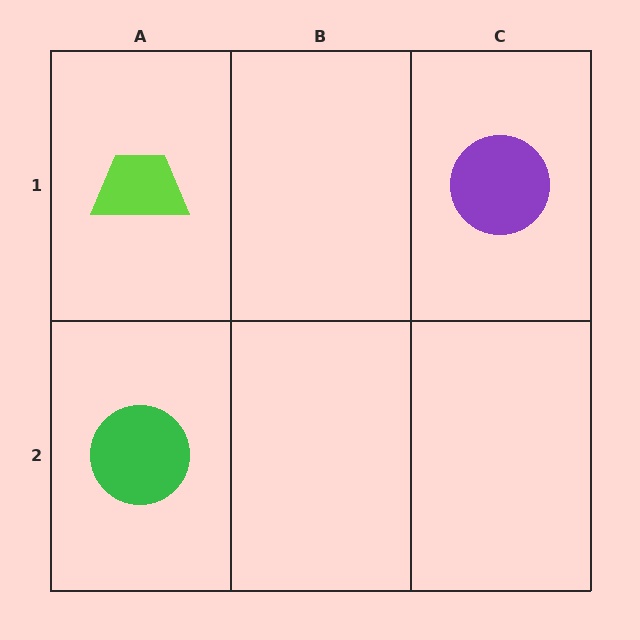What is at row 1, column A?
A lime trapezoid.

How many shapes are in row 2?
1 shape.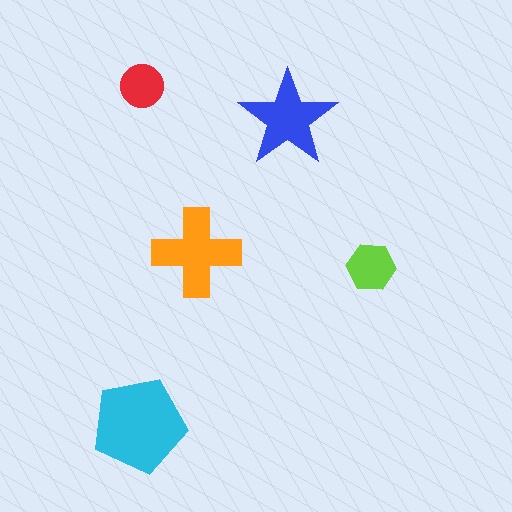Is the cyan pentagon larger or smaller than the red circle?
Larger.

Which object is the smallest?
The red circle.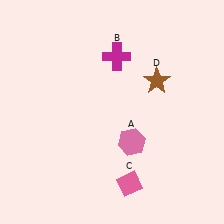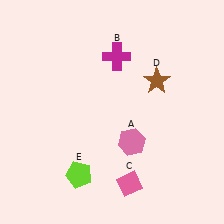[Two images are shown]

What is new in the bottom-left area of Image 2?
A lime pentagon (E) was added in the bottom-left area of Image 2.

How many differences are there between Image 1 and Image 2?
There is 1 difference between the two images.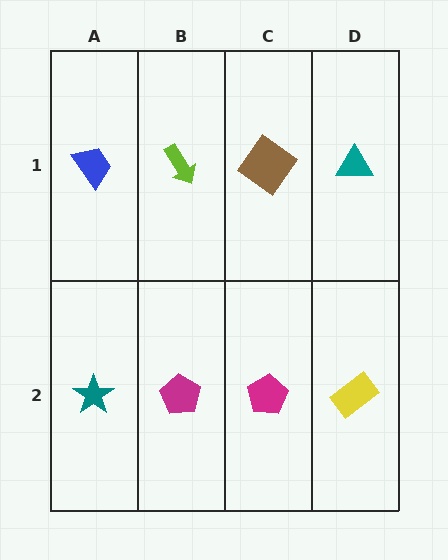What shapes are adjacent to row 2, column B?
A lime arrow (row 1, column B), a teal star (row 2, column A), a magenta pentagon (row 2, column C).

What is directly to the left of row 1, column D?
A brown diamond.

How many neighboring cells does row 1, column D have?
2.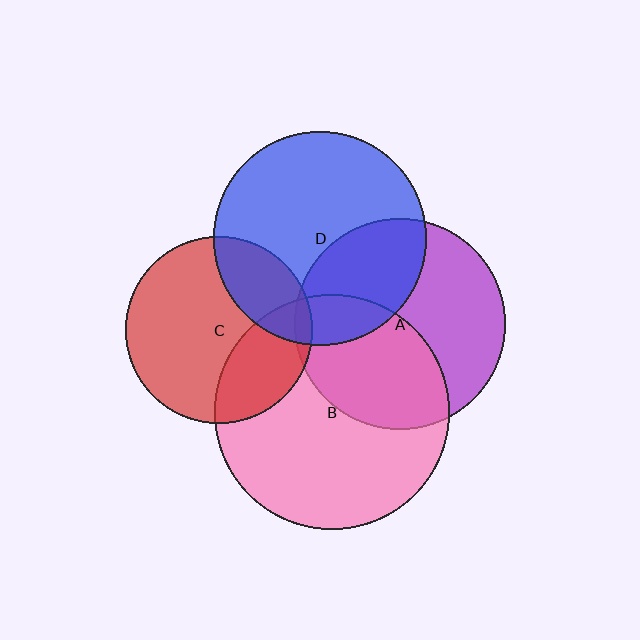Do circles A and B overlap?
Yes.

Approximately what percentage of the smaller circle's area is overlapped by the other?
Approximately 45%.